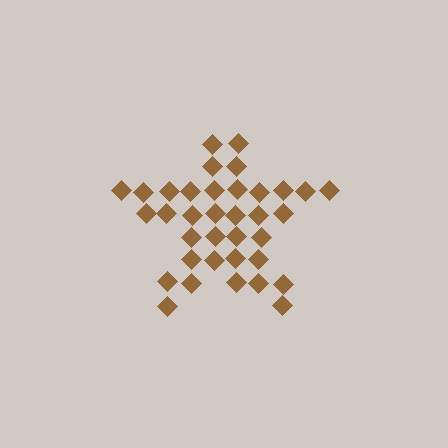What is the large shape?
The large shape is a star.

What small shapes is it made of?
It is made of small diamonds.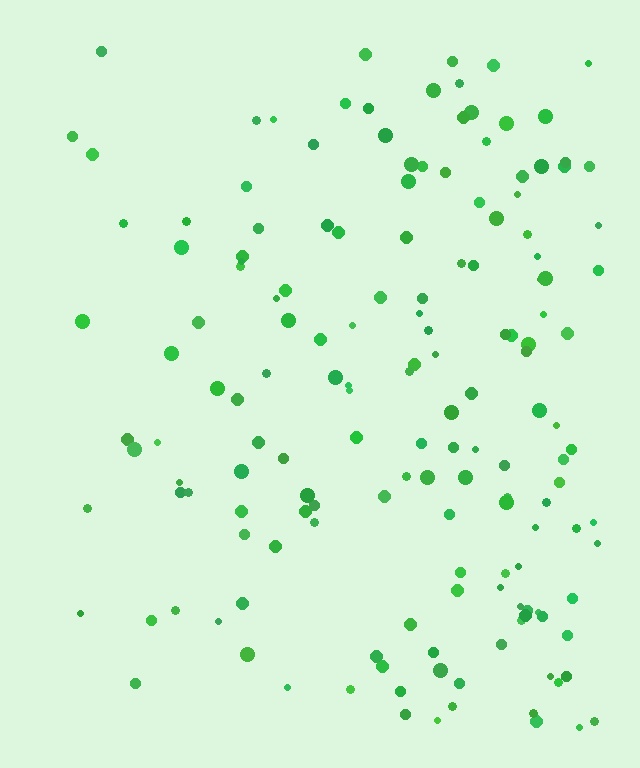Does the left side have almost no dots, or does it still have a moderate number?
Still a moderate number, just noticeably fewer than the right.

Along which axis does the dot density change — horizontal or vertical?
Horizontal.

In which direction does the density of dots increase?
From left to right, with the right side densest.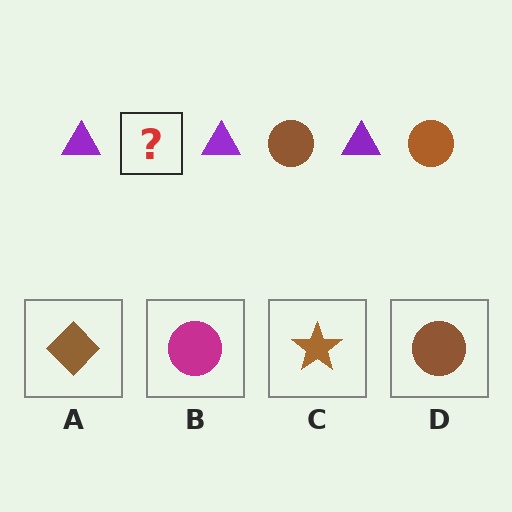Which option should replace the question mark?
Option D.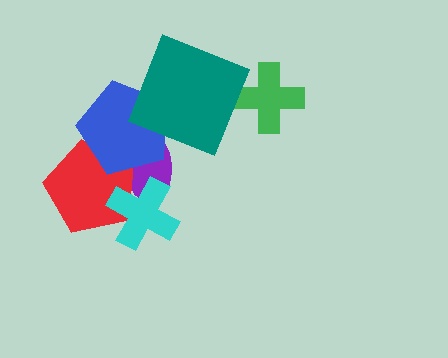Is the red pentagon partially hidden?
Yes, it is partially covered by another shape.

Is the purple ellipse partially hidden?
Yes, it is partially covered by another shape.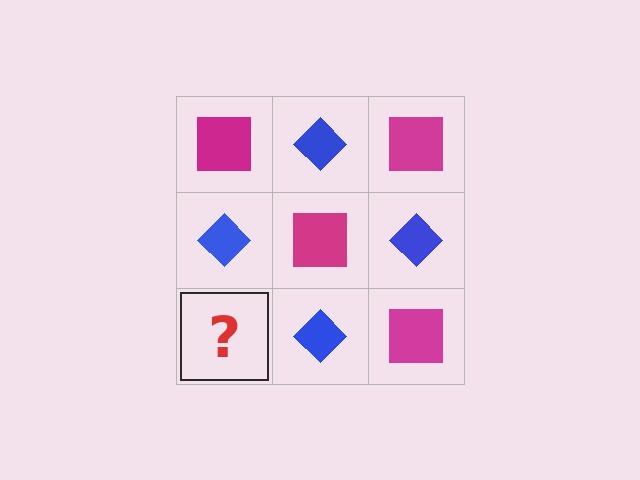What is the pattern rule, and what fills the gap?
The rule is that it alternates magenta square and blue diamond in a checkerboard pattern. The gap should be filled with a magenta square.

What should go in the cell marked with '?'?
The missing cell should contain a magenta square.